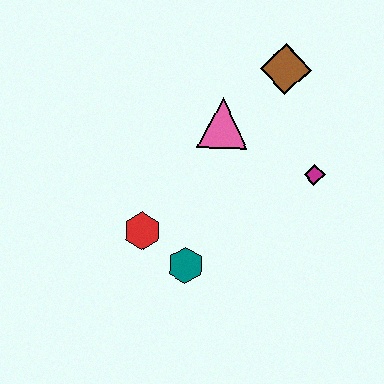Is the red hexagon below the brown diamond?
Yes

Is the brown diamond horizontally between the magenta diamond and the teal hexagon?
Yes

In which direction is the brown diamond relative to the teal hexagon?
The brown diamond is above the teal hexagon.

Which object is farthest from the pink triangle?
The teal hexagon is farthest from the pink triangle.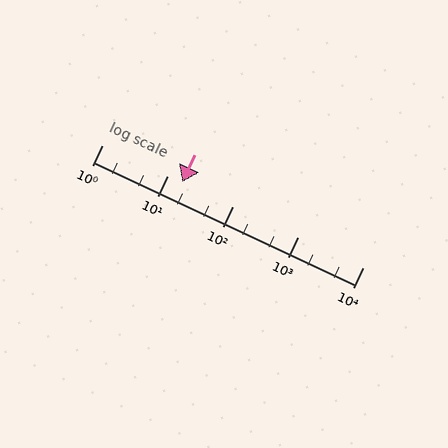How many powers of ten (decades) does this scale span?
The scale spans 4 decades, from 1 to 10000.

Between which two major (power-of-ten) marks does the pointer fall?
The pointer is between 10 and 100.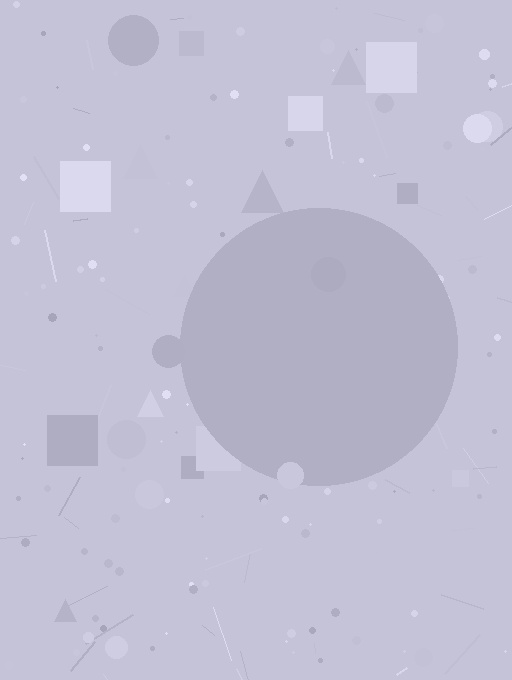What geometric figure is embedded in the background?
A circle is embedded in the background.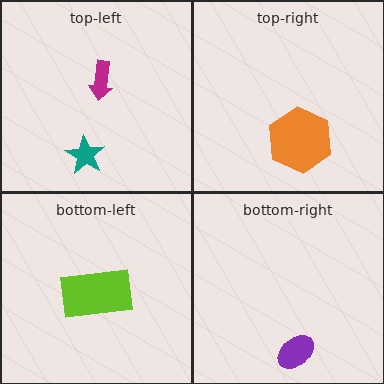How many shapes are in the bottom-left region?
1.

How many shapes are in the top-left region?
2.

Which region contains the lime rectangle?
The bottom-left region.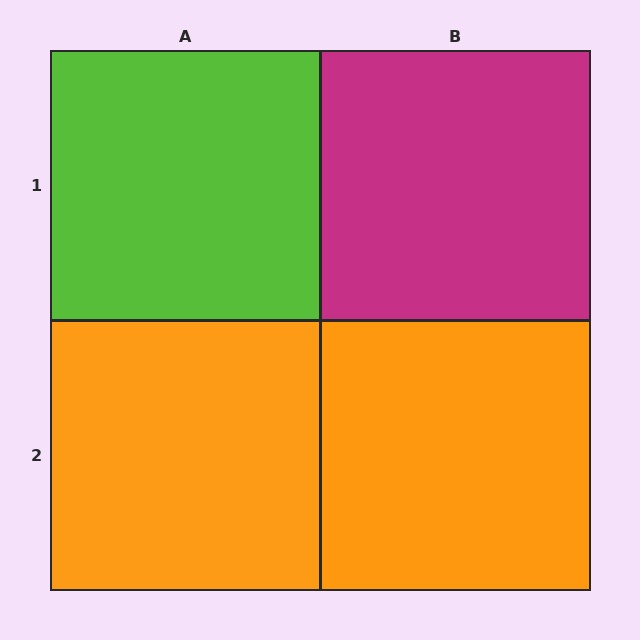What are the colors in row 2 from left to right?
Orange, orange.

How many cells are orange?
2 cells are orange.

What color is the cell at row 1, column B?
Magenta.